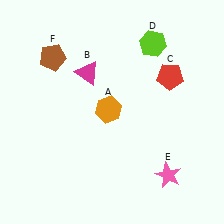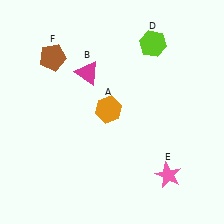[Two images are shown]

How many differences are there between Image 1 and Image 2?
There is 1 difference between the two images.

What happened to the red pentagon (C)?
The red pentagon (C) was removed in Image 2. It was in the top-right area of Image 1.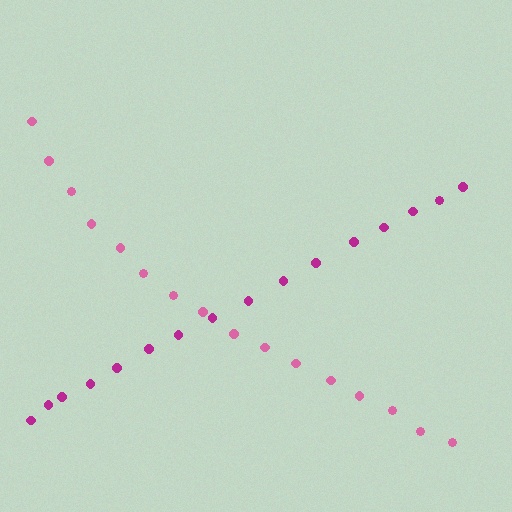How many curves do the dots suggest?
There are 2 distinct paths.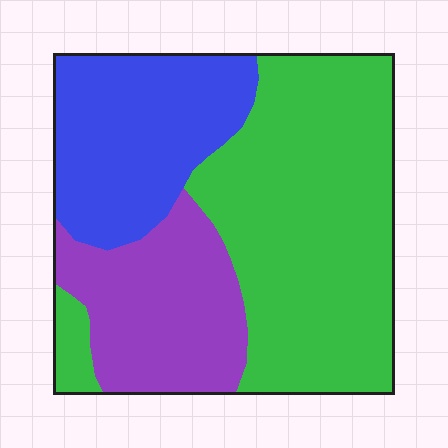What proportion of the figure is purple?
Purple covers 23% of the figure.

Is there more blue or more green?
Green.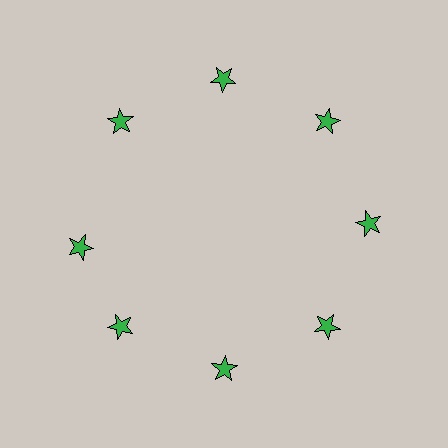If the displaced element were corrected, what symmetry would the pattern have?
It would have 8-fold rotational symmetry — the pattern would map onto itself every 45 degrees.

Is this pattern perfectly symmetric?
No. The 8 green stars are arranged in a ring, but one element near the 9 o'clock position is rotated out of alignment along the ring, breaking the 8-fold rotational symmetry.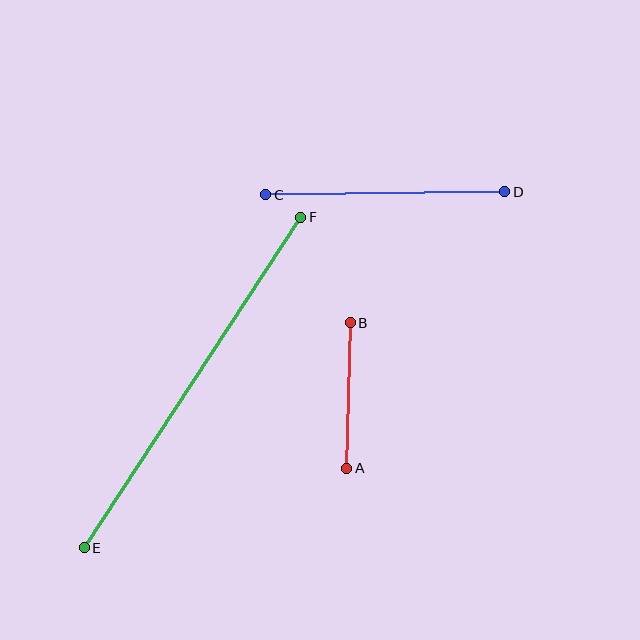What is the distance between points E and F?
The distance is approximately 395 pixels.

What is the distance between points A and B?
The distance is approximately 146 pixels.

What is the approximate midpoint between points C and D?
The midpoint is at approximately (385, 193) pixels.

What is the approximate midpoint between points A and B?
The midpoint is at approximately (349, 396) pixels.